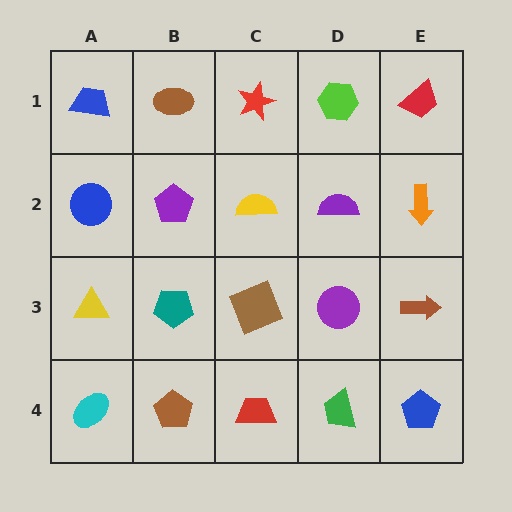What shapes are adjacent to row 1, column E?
An orange arrow (row 2, column E), a lime hexagon (row 1, column D).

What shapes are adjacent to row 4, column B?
A teal pentagon (row 3, column B), a cyan ellipse (row 4, column A), a red trapezoid (row 4, column C).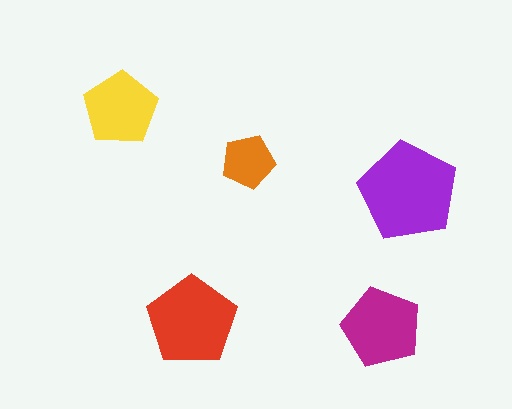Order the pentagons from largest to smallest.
the purple one, the red one, the magenta one, the yellow one, the orange one.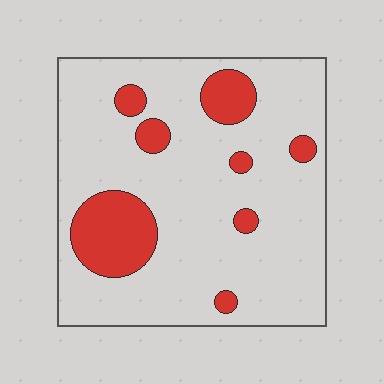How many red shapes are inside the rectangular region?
8.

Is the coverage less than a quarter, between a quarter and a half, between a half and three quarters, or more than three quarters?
Less than a quarter.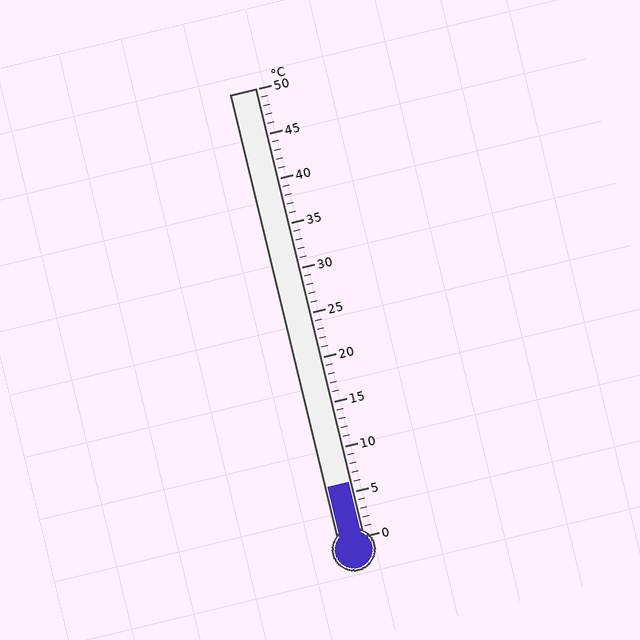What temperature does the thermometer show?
The thermometer shows approximately 6°C.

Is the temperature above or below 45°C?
The temperature is below 45°C.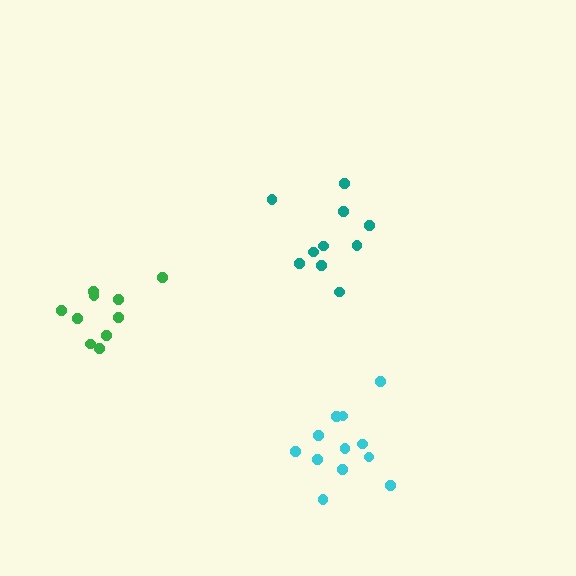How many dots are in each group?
Group 1: 10 dots, Group 2: 10 dots, Group 3: 12 dots (32 total).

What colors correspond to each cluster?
The clusters are colored: teal, green, cyan.